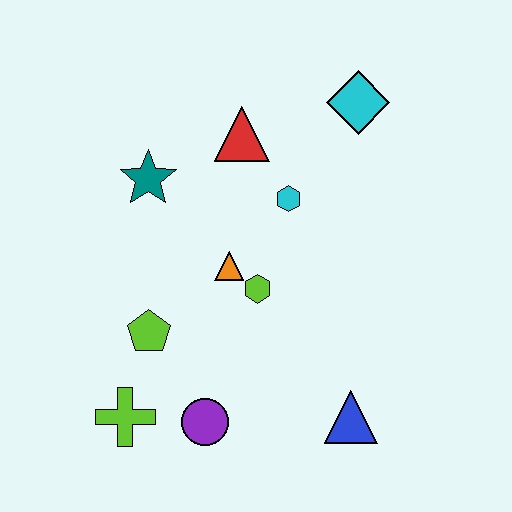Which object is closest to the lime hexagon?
The orange triangle is closest to the lime hexagon.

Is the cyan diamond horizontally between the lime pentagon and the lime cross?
No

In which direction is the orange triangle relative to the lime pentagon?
The orange triangle is to the right of the lime pentagon.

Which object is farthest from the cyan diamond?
The lime cross is farthest from the cyan diamond.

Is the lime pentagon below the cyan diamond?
Yes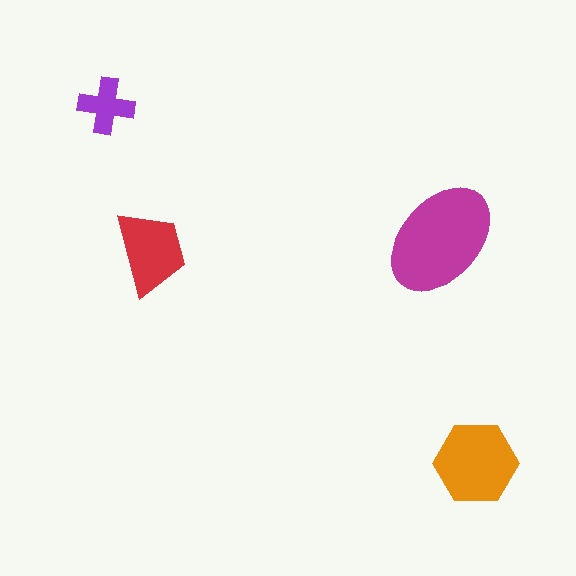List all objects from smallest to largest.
The purple cross, the red trapezoid, the orange hexagon, the magenta ellipse.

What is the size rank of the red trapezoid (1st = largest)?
3rd.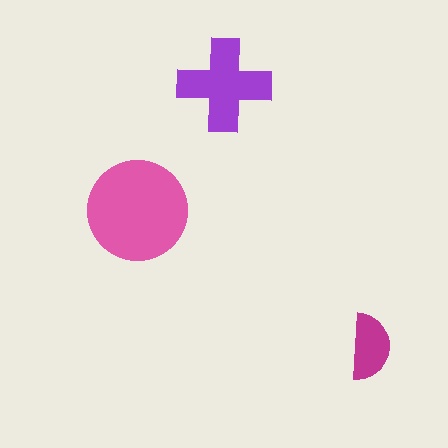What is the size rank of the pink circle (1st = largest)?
1st.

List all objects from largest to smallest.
The pink circle, the purple cross, the magenta semicircle.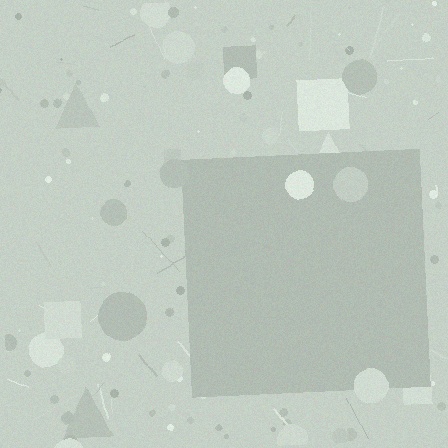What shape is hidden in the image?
A square is hidden in the image.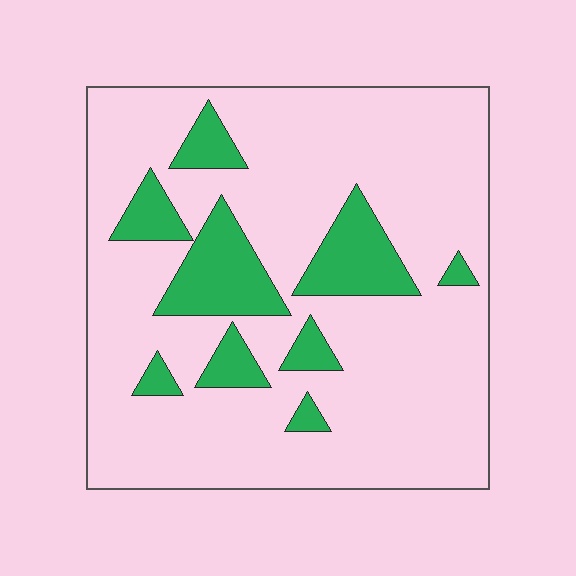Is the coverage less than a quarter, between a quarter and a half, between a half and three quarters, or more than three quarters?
Less than a quarter.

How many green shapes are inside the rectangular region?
9.